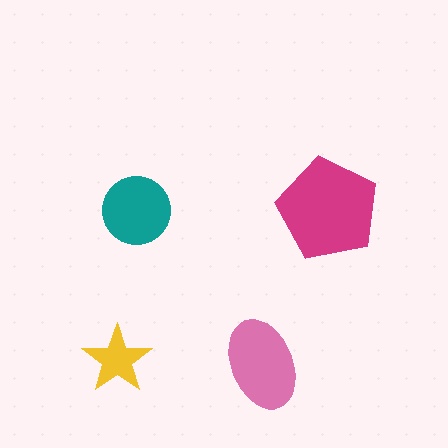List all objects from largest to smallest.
The magenta pentagon, the pink ellipse, the teal circle, the yellow star.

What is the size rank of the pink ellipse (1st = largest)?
2nd.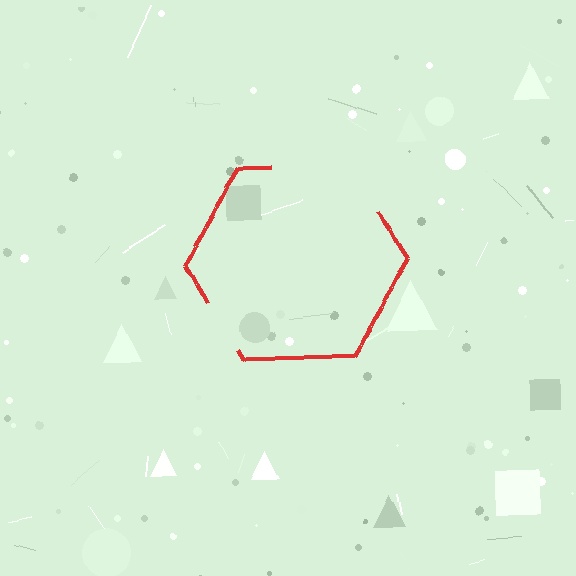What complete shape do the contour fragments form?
The contour fragments form a hexagon.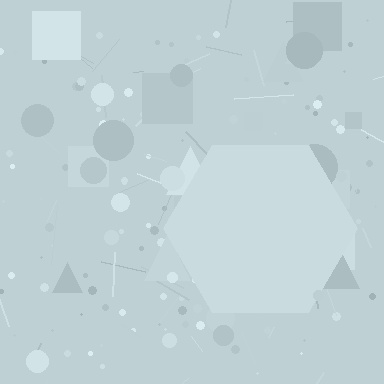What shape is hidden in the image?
A hexagon is hidden in the image.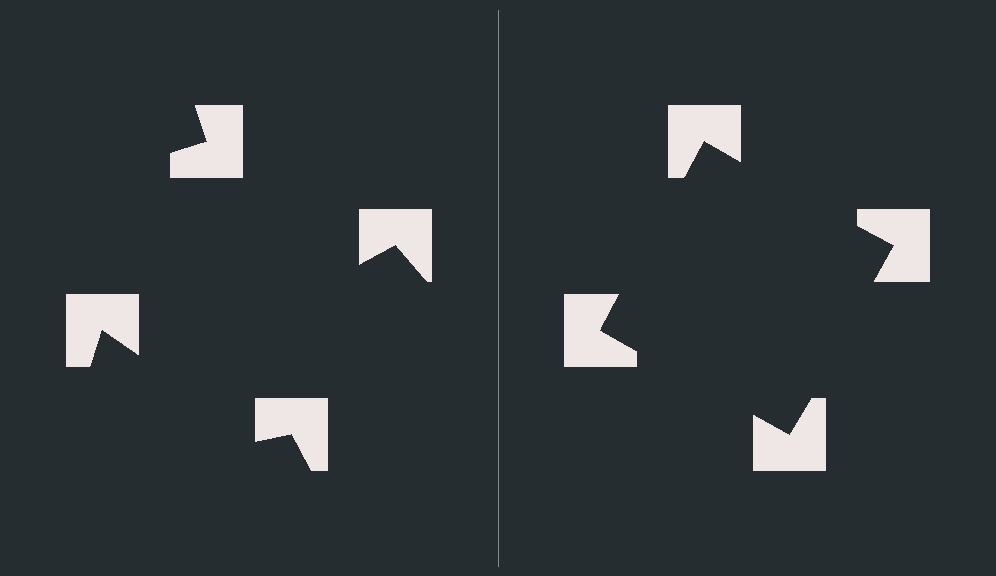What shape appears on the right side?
An illusory square.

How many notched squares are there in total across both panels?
8 — 4 on each side.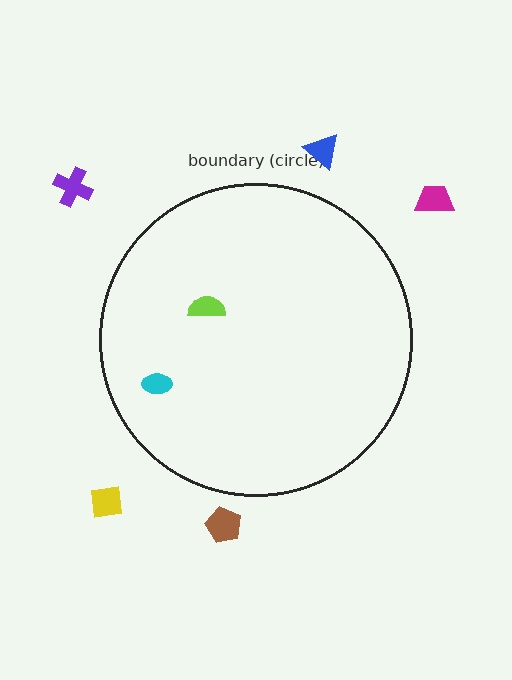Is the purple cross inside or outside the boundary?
Outside.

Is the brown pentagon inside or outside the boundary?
Outside.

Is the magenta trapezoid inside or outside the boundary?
Outside.